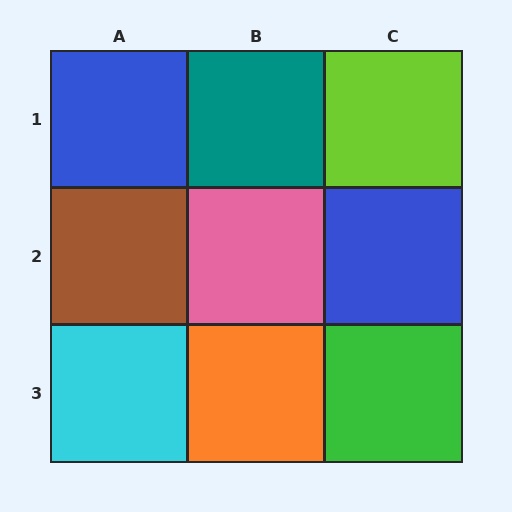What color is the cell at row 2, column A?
Brown.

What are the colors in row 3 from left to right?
Cyan, orange, green.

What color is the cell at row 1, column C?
Lime.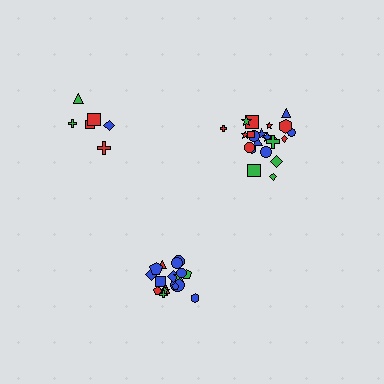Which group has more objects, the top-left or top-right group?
The top-right group.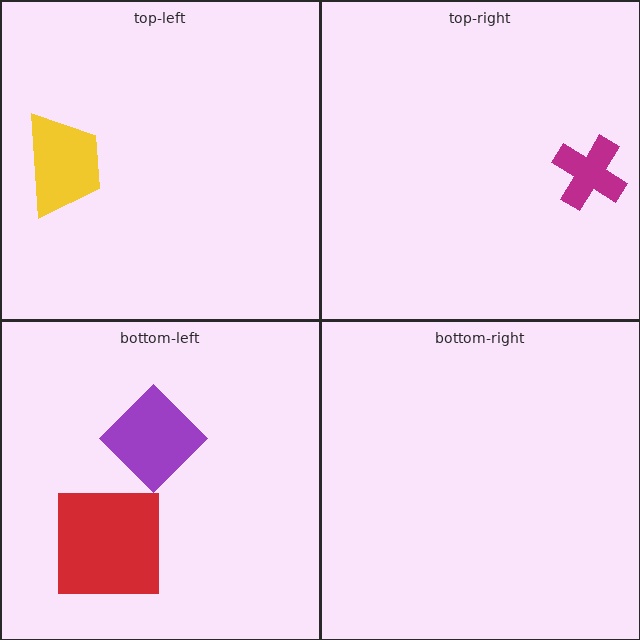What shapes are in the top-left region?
The yellow trapezoid.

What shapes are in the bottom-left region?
The purple diamond, the red square.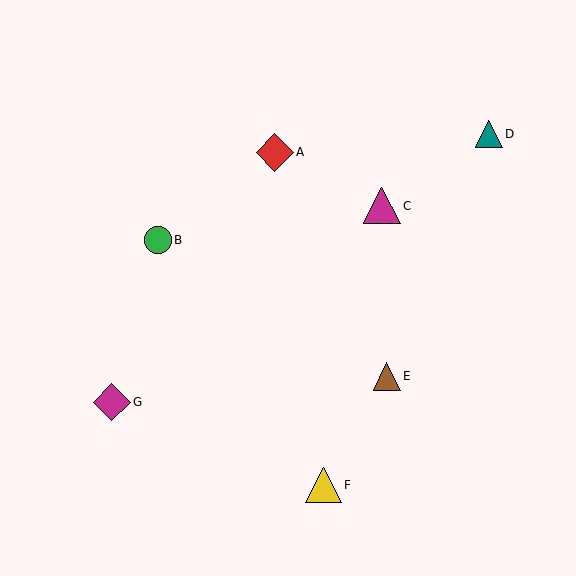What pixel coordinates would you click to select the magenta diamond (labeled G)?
Click at (112, 402) to select the magenta diamond G.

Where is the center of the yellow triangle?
The center of the yellow triangle is at (324, 485).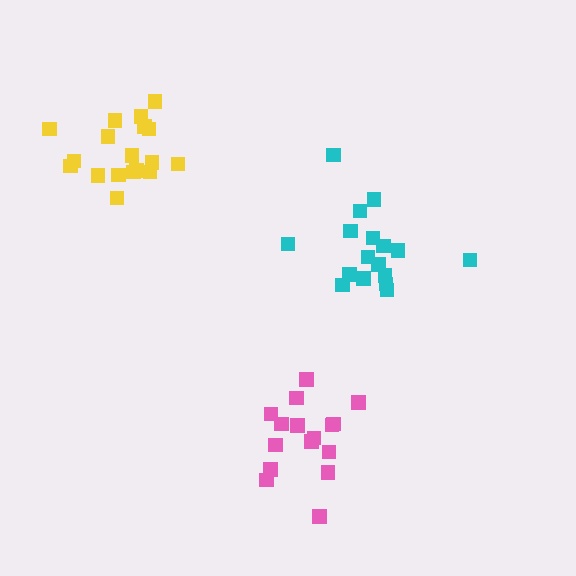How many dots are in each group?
Group 1: 17 dots, Group 2: 18 dots, Group 3: 16 dots (51 total).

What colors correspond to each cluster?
The clusters are colored: cyan, yellow, pink.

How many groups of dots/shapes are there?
There are 3 groups.